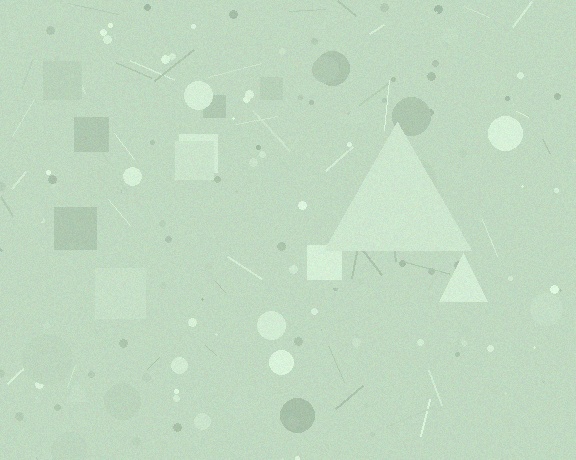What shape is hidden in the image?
A triangle is hidden in the image.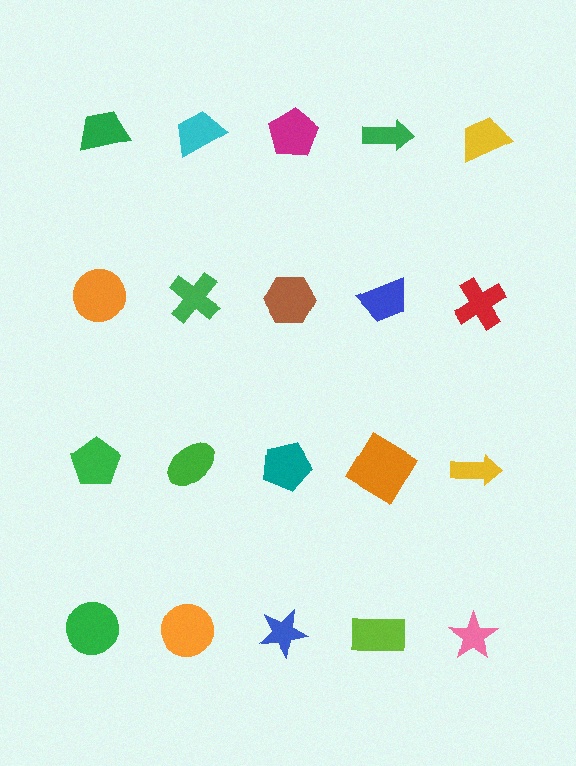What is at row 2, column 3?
A brown hexagon.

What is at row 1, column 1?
A green trapezoid.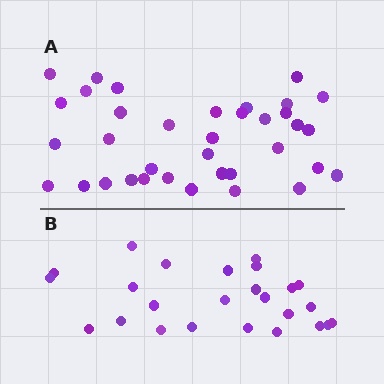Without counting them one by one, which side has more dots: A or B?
Region A (the top region) has more dots.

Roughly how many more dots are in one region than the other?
Region A has roughly 12 or so more dots than region B.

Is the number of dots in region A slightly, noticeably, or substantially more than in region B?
Region A has noticeably more, but not dramatically so. The ratio is roughly 1.4 to 1.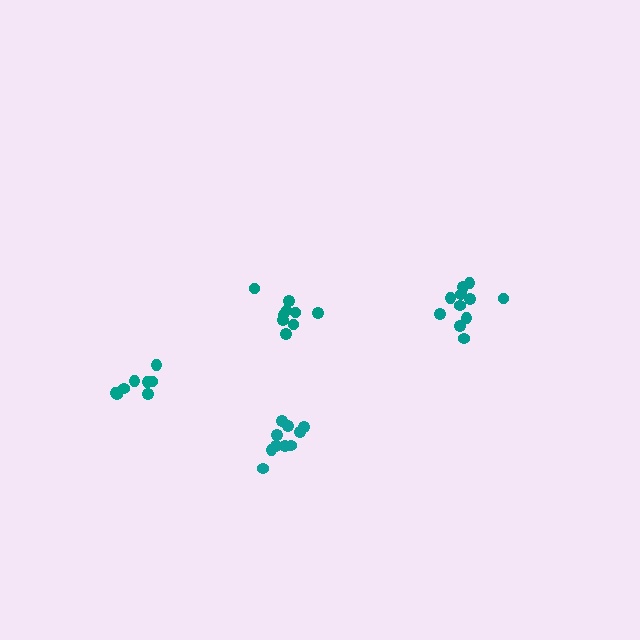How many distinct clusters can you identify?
There are 4 distinct clusters.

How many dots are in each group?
Group 1: 10 dots, Group 2: 8 dots, Group 3: 9 dots, Group 4: 11 dots (38 total).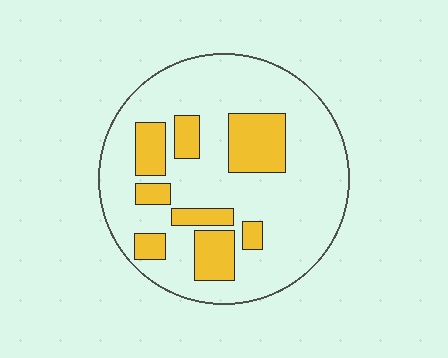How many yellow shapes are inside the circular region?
8.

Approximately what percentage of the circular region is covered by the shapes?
Approximately 25%.